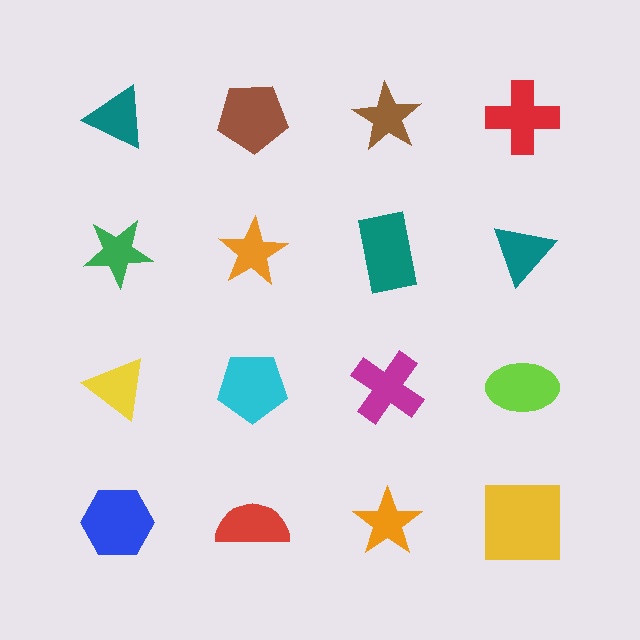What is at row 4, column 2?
A red semicircle.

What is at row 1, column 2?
A brown pentagon.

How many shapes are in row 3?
4 shapes.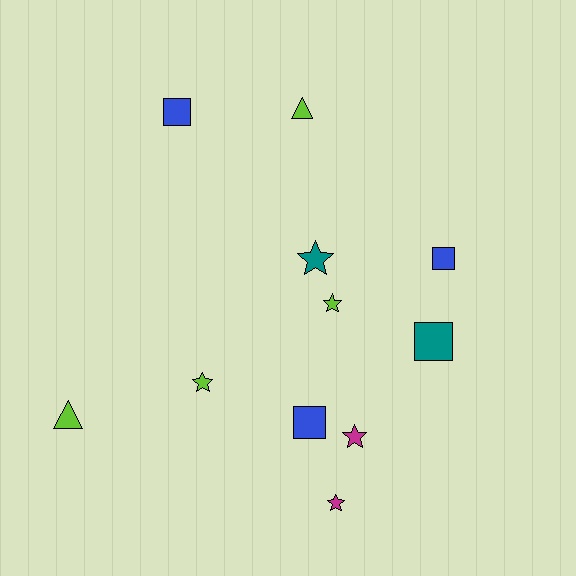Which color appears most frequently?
Lime, with 4 objects.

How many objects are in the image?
There are 11 objects.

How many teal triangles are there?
There are no teal triangles.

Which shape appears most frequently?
Star, with 5 objects.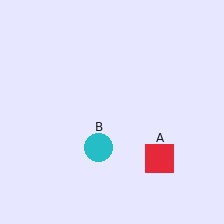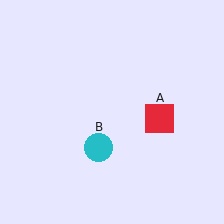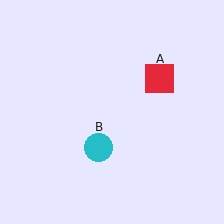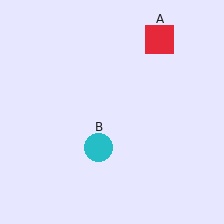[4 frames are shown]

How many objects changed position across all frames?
1 object changed position: red square (object A).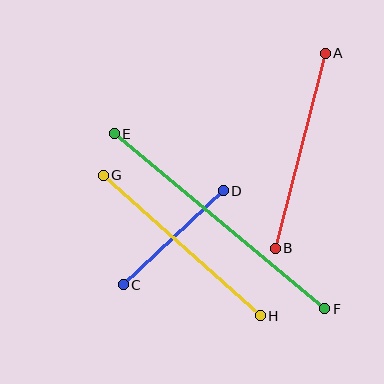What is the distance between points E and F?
The distance is approximately 274 pixels.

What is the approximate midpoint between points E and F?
The midpoint is at approximately (219, 221) pixels.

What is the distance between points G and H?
The distance is approximately 211 pixels.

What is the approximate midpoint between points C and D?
The midpoint is at approximately (173, 238) pixels.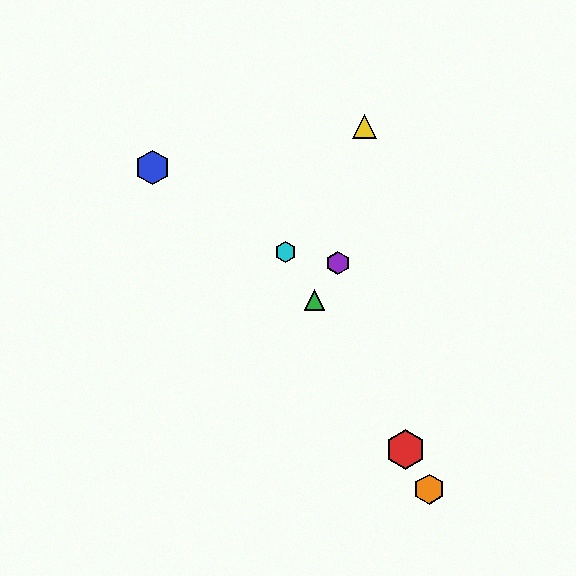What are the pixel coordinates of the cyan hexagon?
The cyan hexagon is at (286, 252).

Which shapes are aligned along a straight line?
The red hexagon, the green triangle, the orange hexagon, the cyan hexagon are aligned along a straight line.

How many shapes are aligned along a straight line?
4 shapes (the red hexagon, the green triangle, the orange hexagon, the cyan hexagon) are aligned along a straight line.